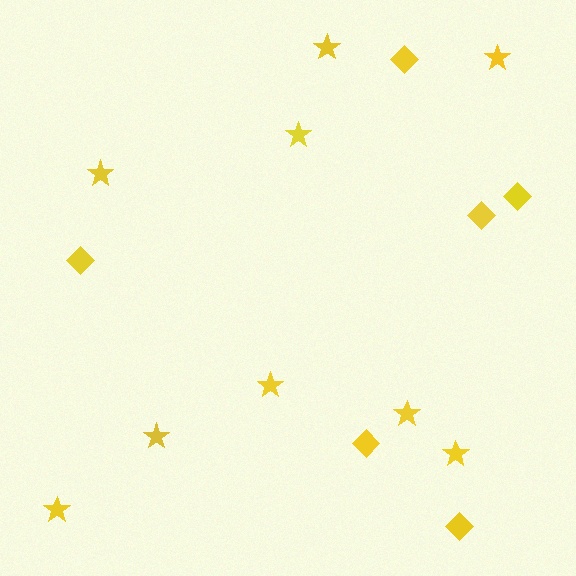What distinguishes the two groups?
There are 2 groups: one group of diamonds (6) and one group of stars (9).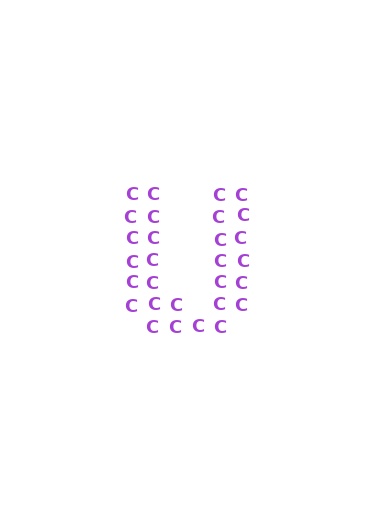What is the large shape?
The large shape is the letter U.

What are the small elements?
The small elements are letter C's.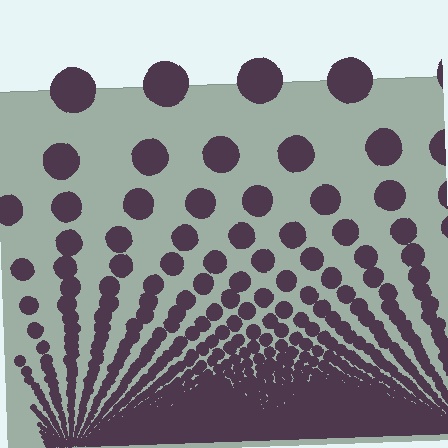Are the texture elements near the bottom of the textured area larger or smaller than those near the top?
Smaller. The gradient is inverted — elements near the bottom are smaller and denser.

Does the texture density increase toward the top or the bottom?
Density increases toward the bottom.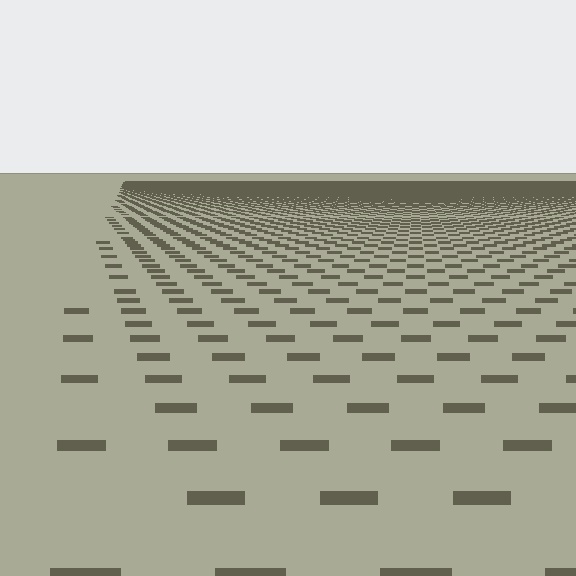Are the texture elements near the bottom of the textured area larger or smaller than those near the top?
Larger. Near the bottom, elements are closer to the viewer and appear at a bigger on-screen size.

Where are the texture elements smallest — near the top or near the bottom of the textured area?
Near the top.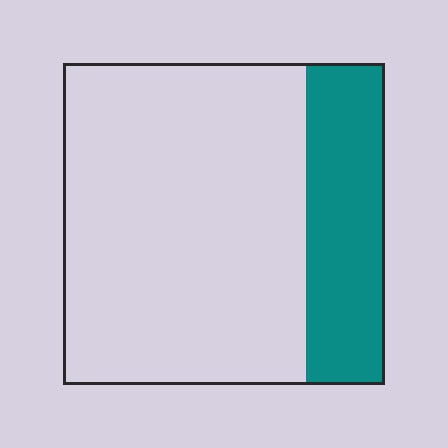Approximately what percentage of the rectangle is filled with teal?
Approximately 25%.